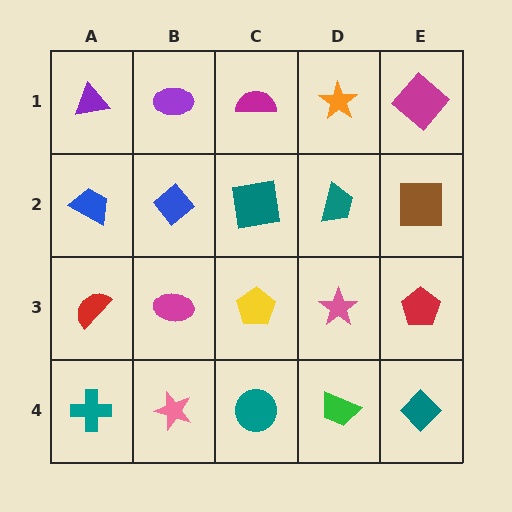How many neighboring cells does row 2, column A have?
3.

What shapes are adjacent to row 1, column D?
A teal trapezoid (row 2, column D), a magenta semicircle (row 1, column C), a magenta diamond (row 1, column E).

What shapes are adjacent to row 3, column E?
A brown square (row 2, column E), a teal diamond (row 4, column E), a pink star (row 3, column D).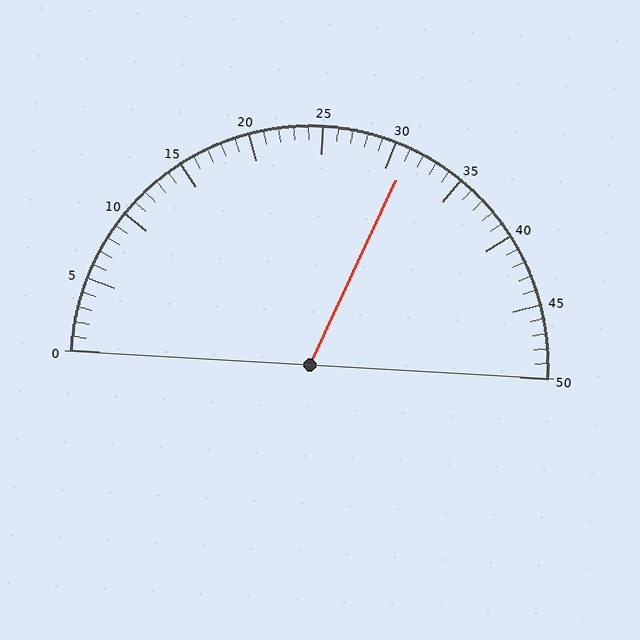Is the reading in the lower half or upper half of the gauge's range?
The reading is in the upper half of the range (0 to 50).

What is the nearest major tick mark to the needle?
The nearest major tick mark is 30.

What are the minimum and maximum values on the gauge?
The gauge ranges from 0 to 50.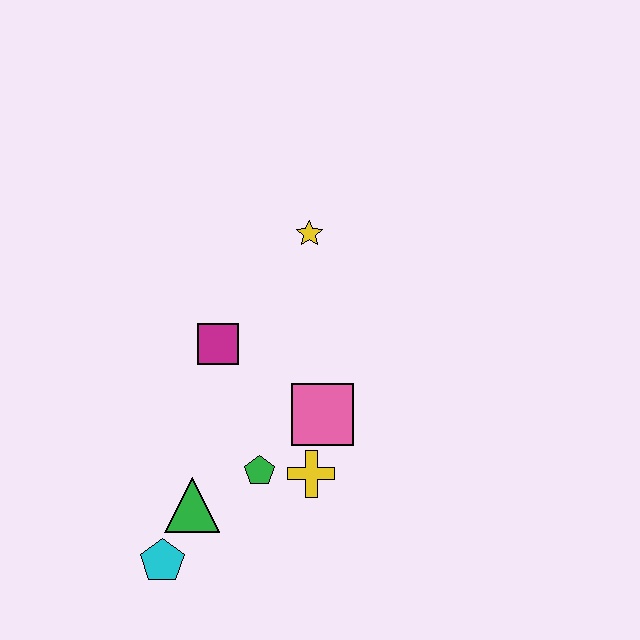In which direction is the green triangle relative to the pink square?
The green triangle is to the left of the pink square.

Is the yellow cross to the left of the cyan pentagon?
No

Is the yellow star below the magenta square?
No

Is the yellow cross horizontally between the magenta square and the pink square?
Yes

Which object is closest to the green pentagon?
The yellow cross is closest to the green pentagon.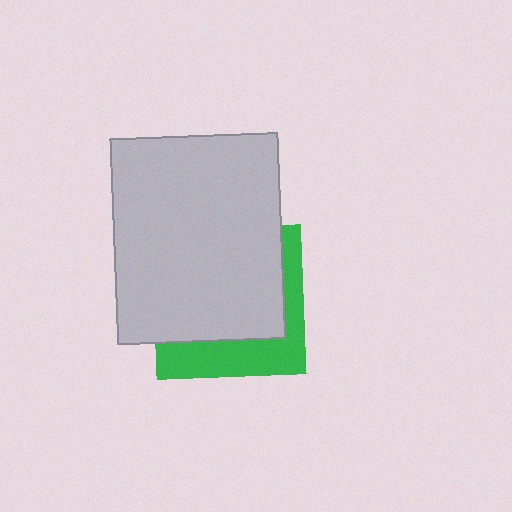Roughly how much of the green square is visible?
A small part of it is visible (roughly 33%).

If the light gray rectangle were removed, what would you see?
You would see the complete green square.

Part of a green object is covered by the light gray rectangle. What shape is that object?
It is a square.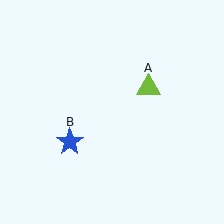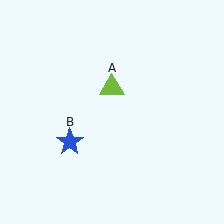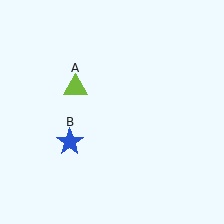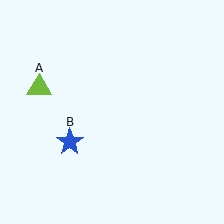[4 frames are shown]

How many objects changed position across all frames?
1 object changed position: lime triangle (object A).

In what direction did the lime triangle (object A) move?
The lime triangle (object A) moved left.